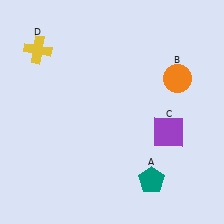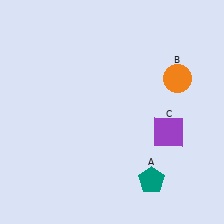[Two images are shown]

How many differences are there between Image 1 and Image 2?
There is 1 difference between the two images.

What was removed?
The yellow cross (D) was removed in Image 2.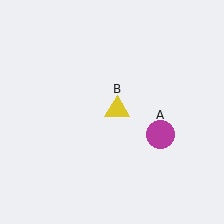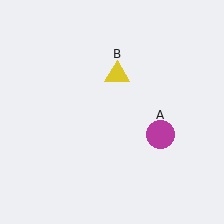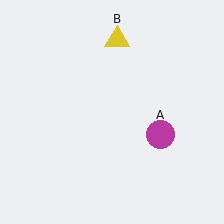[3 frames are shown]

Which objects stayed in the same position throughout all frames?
Magenta circle (object A) remained stationary.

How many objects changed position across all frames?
1 object changed position: yellow triangle (object B).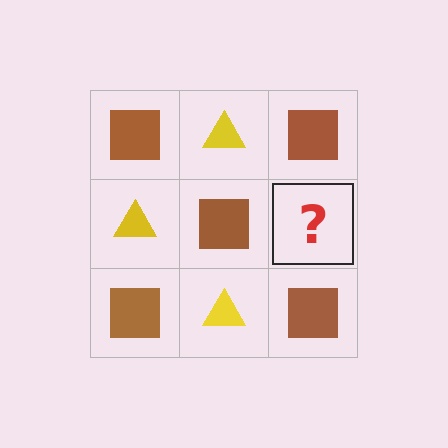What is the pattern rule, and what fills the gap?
The rule is that it alternates brown square and yellow triangle in a checkerboard pattern. The gap should be filled with a yellow triangle.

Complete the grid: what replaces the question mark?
The question mark should be replaced with a yellow triangle.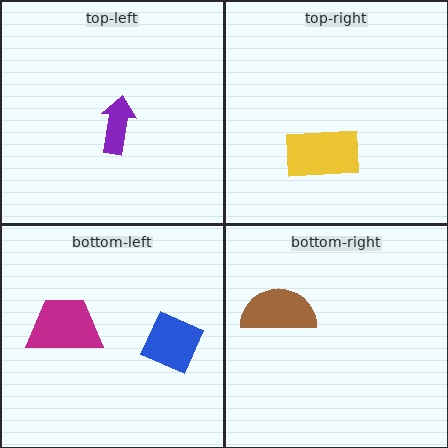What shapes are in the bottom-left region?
The magenta trapezoid, the blue square.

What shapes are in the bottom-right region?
The brown semicircle.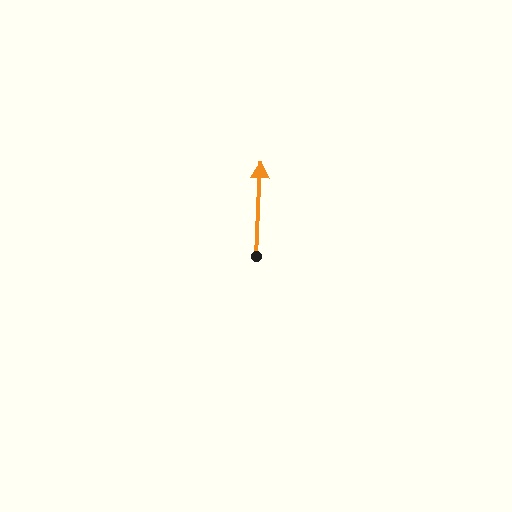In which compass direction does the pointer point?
North.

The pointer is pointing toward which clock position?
Roughly 12 o'clock.